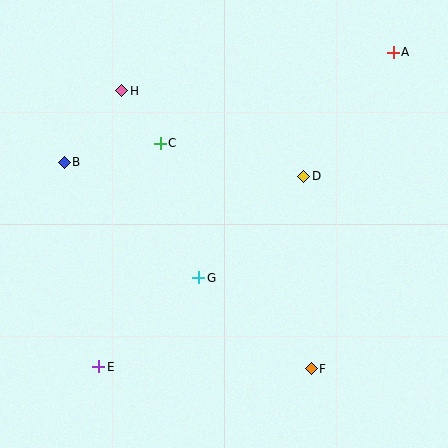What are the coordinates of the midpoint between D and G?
The midpoint between D and G is at (251, 227).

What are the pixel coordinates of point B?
Point B is at (64, 162).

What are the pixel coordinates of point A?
Point A is at (393, 52).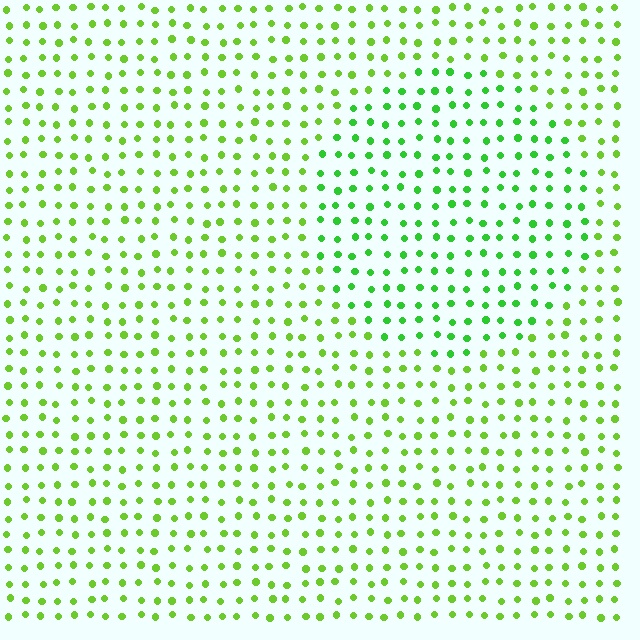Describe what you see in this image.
The image is filled with small lime elements in a uniform arrangement. A circle-shaped region is visible where the elements are tinted to a slightly different hue, forming a subtle color boundary.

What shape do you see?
I see a circle.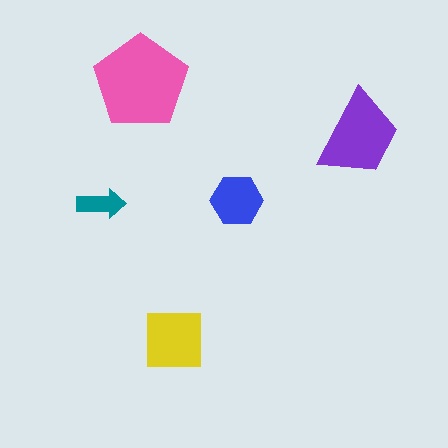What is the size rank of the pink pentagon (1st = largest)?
1st.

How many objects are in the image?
There are 5 objects in the image.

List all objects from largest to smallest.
The pink pentagon, the purple trapezoid, the yellow square, the blue hexagon, the teal arrow.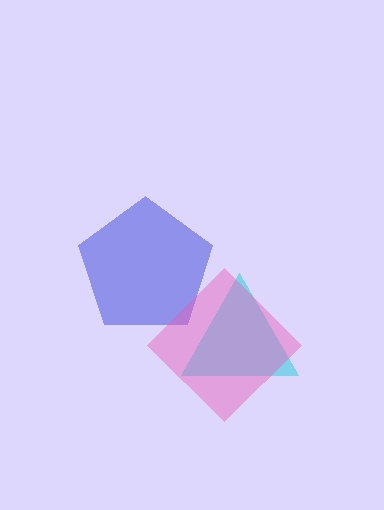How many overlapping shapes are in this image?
There are 3 overlapping shapes in the image.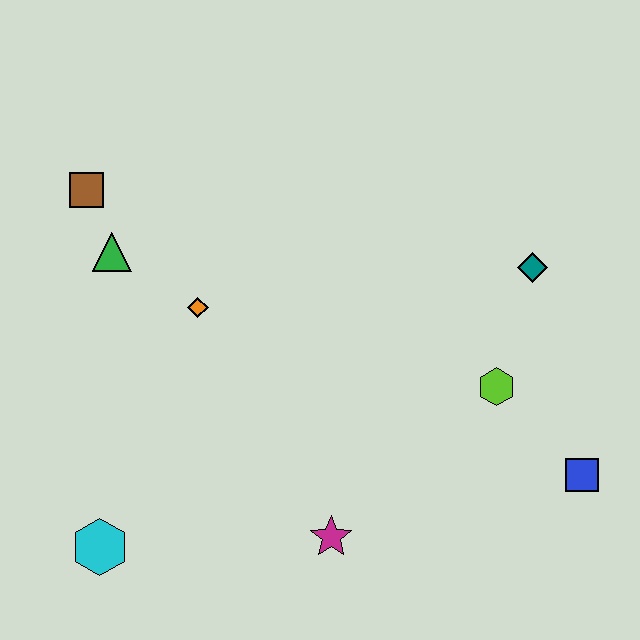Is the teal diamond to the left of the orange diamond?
No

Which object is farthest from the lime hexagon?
The brown square is farthest from the lime hexagon.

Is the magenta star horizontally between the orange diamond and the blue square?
Yes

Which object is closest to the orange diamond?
The green triangle is closest to the orange diamond.